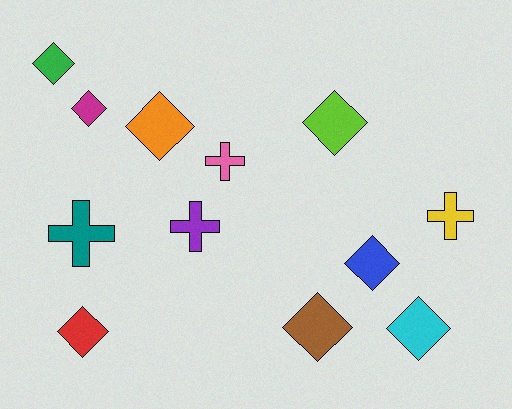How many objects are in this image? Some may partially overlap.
There are 12 objects.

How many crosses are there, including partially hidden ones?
There are 4 crosses.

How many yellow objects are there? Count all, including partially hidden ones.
There is 1 yellow object.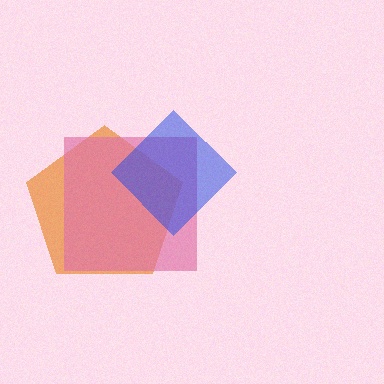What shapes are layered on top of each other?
The layered shapes are: an orange pentagon, a pink square, a blue diamond.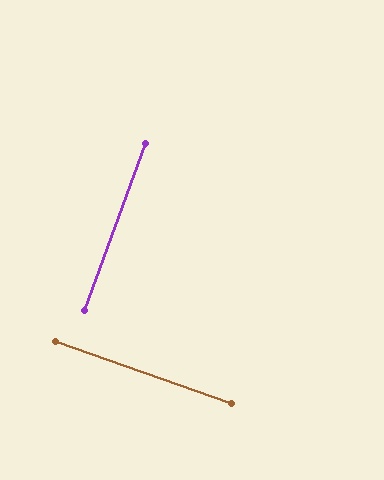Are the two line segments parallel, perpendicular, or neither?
Perpendicular — they meet at approximately 89°.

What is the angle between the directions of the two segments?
Approximately 89 degrees.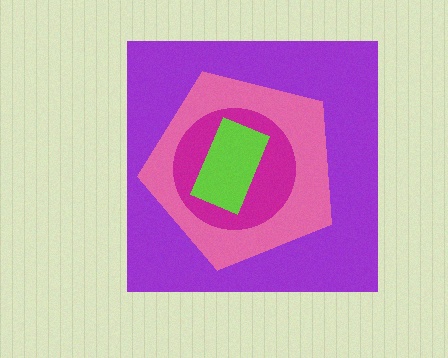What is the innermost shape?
The lime rectangle.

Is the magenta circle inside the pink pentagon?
Yes.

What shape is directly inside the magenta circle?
The lime rectangle.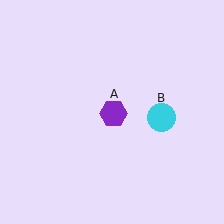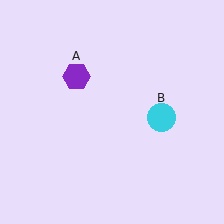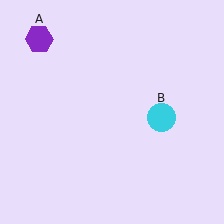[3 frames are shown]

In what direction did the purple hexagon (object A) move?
The purple hexagon (object A) moved up and to the left.